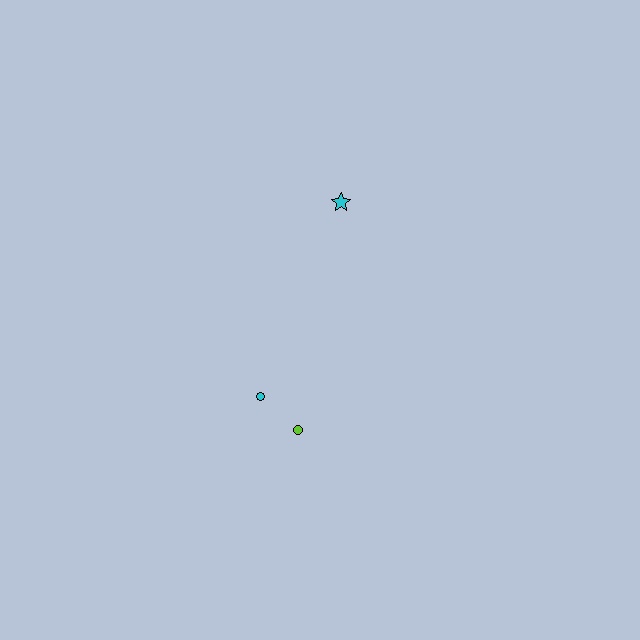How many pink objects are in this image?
There are no pink objects.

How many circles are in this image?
There are 2 circles.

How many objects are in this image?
There are 3 objects.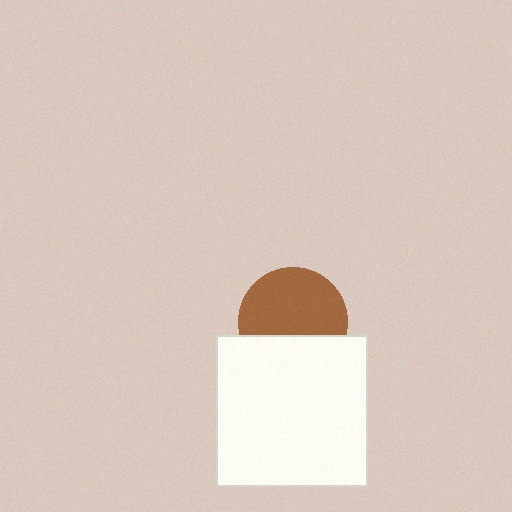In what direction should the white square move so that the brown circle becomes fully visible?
The white square should move down. That is the shortest direction to clear the overlap and leave the brown circle fully visible.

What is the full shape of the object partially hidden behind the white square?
The partially hidden object is a brown circle.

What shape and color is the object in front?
The object in front is a white square.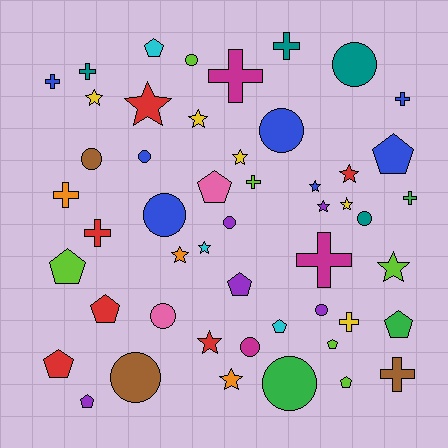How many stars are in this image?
There are 13 stars.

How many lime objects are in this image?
There are 6 lime objects.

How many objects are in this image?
There are 50 objects.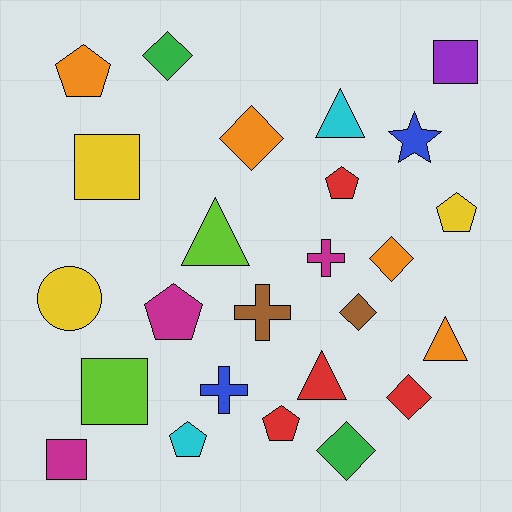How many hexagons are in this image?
There are no hexagons.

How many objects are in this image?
There are 25 objects.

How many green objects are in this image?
There are 2 green objects.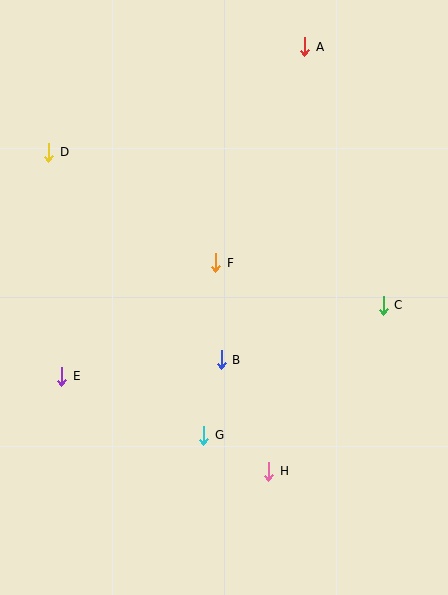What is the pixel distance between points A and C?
The distance between A and C is 270 pixels.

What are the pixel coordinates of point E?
Point E is at (62, 376).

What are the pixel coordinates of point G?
Point G is at (204, 435).